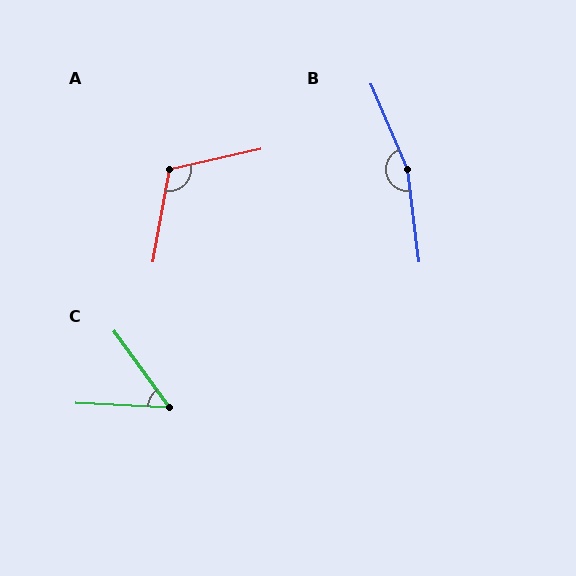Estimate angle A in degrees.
Approximately 113 degrees.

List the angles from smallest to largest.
C (51°), A (113°), B (164°).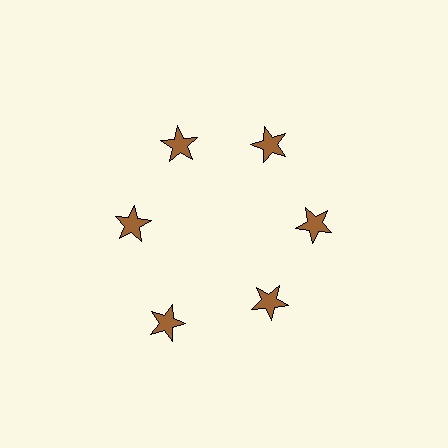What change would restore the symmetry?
The symmetry would be restored by moving it inward, back onto the ring so that all 6 stars sit at equal angles and equal distance from the center.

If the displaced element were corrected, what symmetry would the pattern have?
It would have 6-fold rotational symmetry — the pattern would map onto itself every 60 degrees.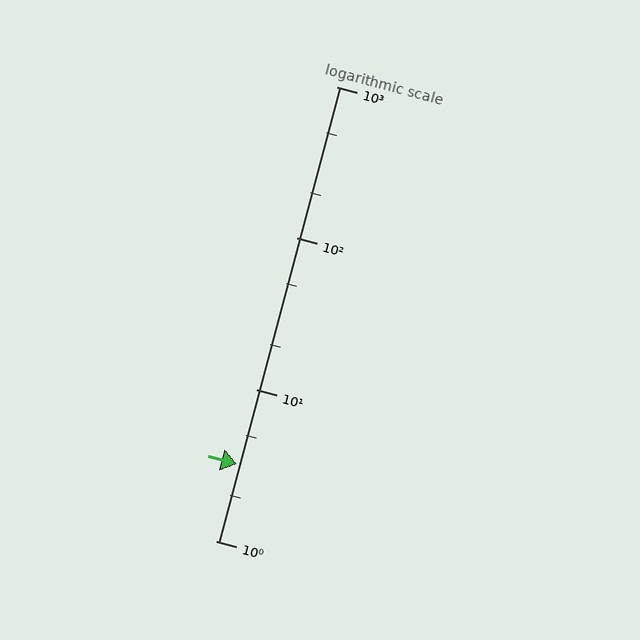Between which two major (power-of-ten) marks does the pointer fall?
The pointer is between 1 and 10.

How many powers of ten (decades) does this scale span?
The scale spans 3 decades, from 1 to 1000.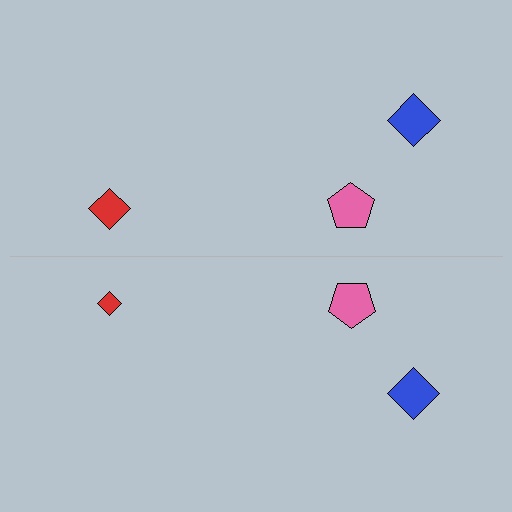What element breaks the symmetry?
The red diamond on the bottom side has a different size than its mirror counterpart.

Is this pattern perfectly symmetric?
No, the pattern is not perfectly symmetric. The red diamond on the bottom side has a different size than its mirror counterpart.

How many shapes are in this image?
There are 6 shapes in this image.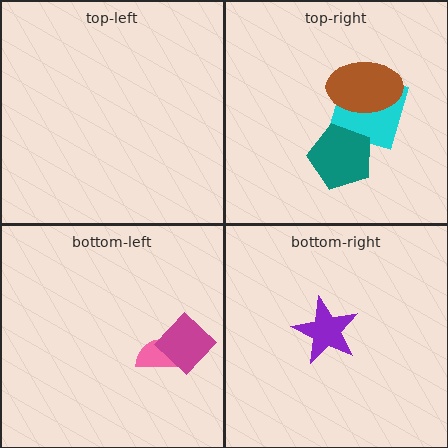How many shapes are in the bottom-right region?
1.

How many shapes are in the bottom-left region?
2.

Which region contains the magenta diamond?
The bottom-left region.